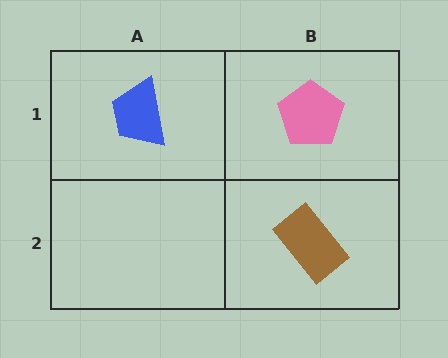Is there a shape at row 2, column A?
No, that cell is empty.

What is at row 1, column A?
A blue trapezoid.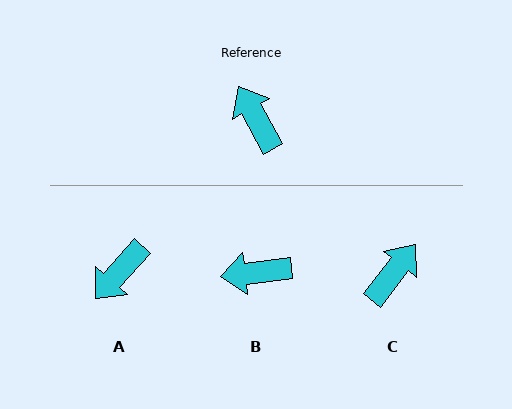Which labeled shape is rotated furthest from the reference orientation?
A, about 109 degrees away.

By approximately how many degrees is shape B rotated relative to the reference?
Approximately 68 degrees counter-clockwise.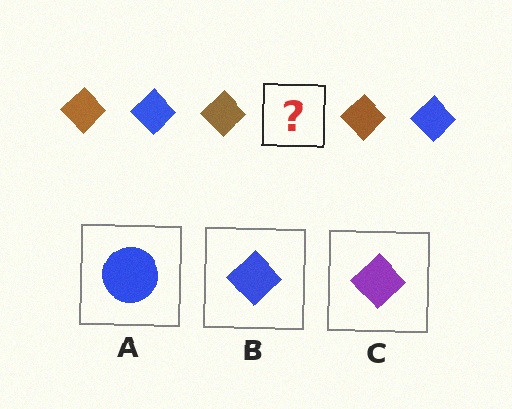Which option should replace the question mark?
Option B.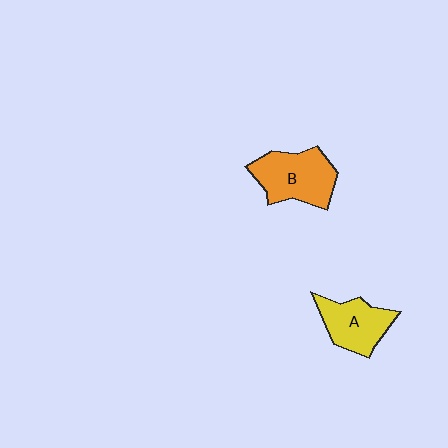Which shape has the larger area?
Shape B (orange).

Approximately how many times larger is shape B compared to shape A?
Approximately 1.3 times.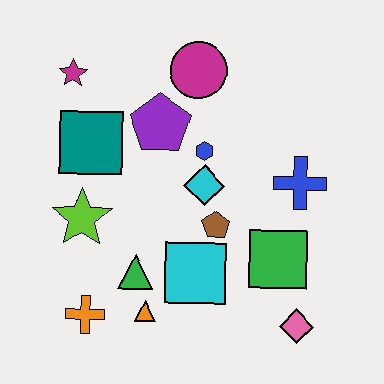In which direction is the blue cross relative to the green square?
The blue cross is above the green square.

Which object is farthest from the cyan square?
The magenta star is farthest from the cyan square.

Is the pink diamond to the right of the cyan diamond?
Yes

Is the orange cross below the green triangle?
Yes